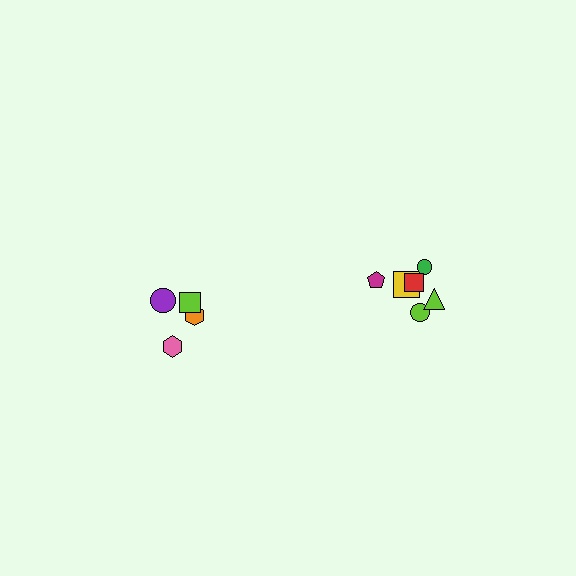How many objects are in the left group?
There are 4 objects.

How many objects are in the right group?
There are 6 objects.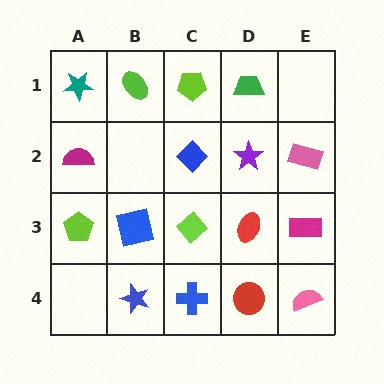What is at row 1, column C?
A lime pentagon.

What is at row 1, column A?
A teal star.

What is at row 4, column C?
A blue cross.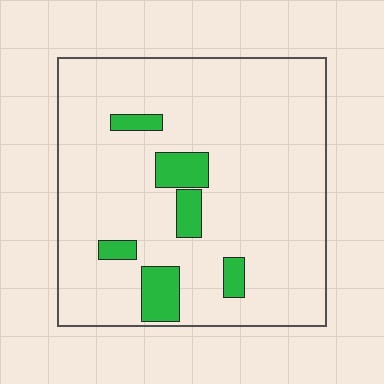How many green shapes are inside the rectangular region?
6.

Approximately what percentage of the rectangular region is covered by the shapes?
Approximately 10%.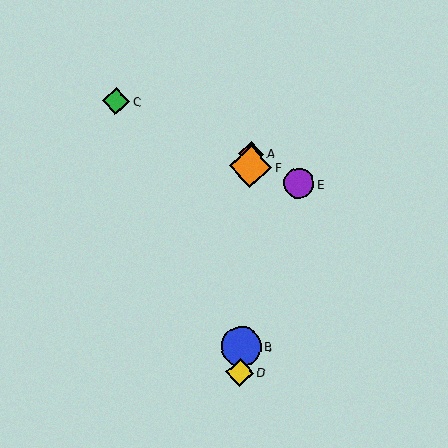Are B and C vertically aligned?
No, B is at x≈241 and C is at x≈116.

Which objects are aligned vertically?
Objects A, B, D, F are aligned vertically.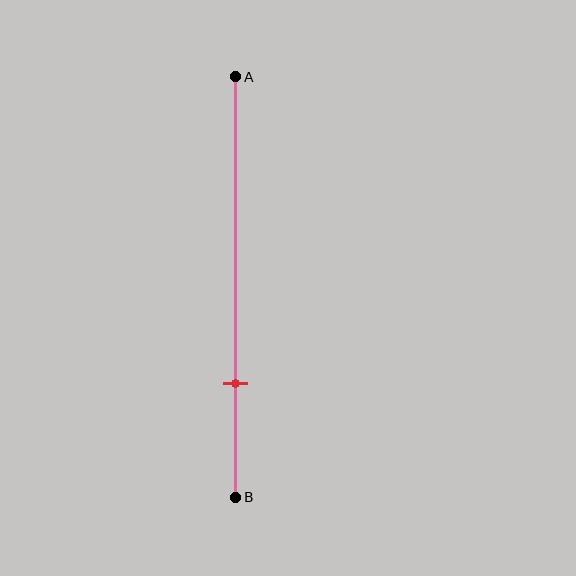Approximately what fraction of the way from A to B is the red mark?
The red mark is approximately 75% of the way from A to B.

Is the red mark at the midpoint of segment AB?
No, the mark is at about 75% from A, not at the 50% midpoint.